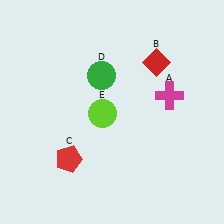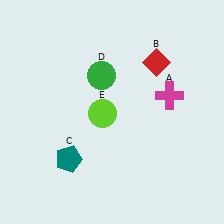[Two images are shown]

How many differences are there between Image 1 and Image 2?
There is 1 difference between the two images.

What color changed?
The pentagon (C) changed from red in Image 1 to teal in Image 2.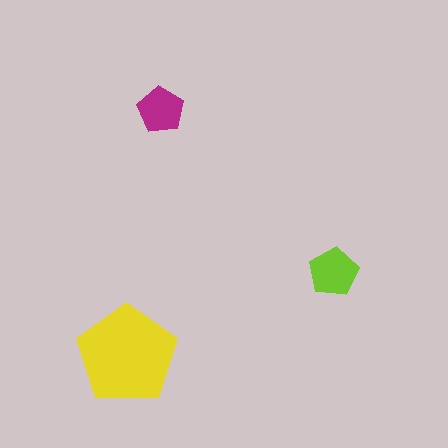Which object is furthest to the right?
The lime pentagon is rightmost.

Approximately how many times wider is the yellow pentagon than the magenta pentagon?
About 2 times wider.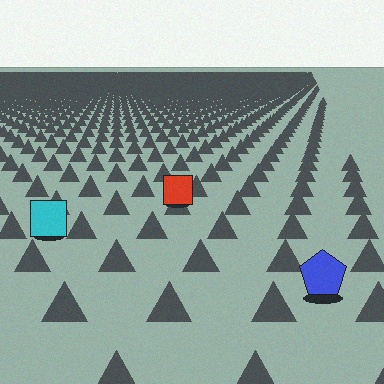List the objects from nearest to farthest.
From nearest to farthest: the blue pentagon, the cyan square, the red square.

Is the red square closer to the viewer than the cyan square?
No. The cyan square is closer — you can tell from the texture gradient: the ground texture is coarser near it.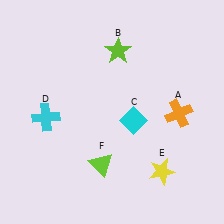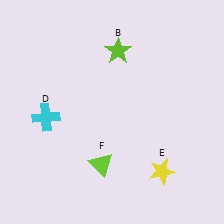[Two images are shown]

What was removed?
The cyan diamond (C), the orange cross (A) were removed in Image 2.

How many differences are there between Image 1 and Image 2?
There are 2 differences between the two images.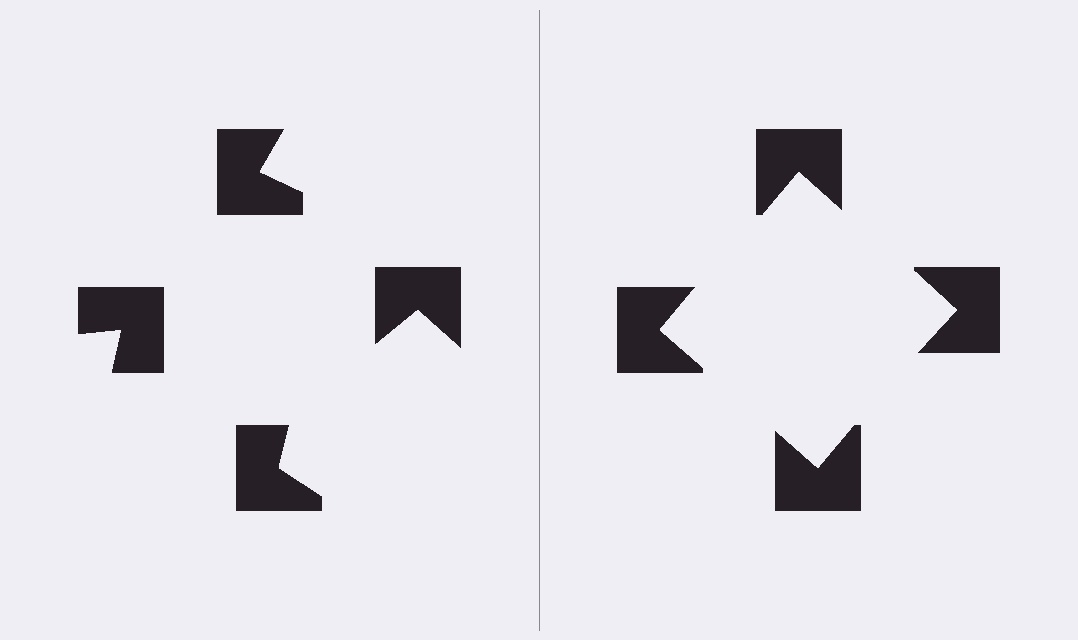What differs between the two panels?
The notched squares are positioned identically on both sides; only the wedge orientations differ. On the right they align to a square; on the left they are misaligned.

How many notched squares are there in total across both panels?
8 — 4 on each side.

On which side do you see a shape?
An illusory square appears on the right side. On the left side the wedge cuts are rotated, so no coherent shape forms.